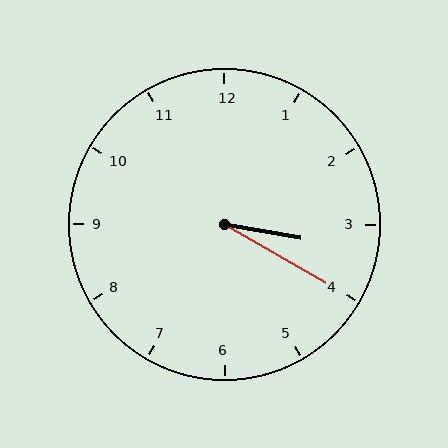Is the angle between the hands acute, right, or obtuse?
It is acute.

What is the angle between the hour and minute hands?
Approximately 20 degrees.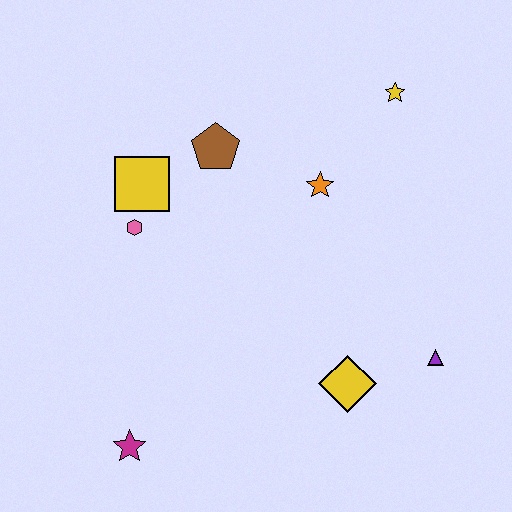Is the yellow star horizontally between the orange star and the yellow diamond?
No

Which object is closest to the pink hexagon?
The yellow square is closest to the pink hexagon.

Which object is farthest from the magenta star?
The yellow star is farthest from the magenta star.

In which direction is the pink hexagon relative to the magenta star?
The pink hexagon is above the magenta star.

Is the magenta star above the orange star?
No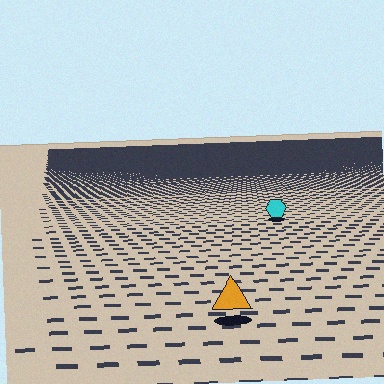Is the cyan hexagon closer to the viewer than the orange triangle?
No. The orange triangle is closer — you can tell from the texture gradient: the ground texture is coarser near it.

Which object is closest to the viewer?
The orange triangle is closest. The texture marks near it are larger and more spread out.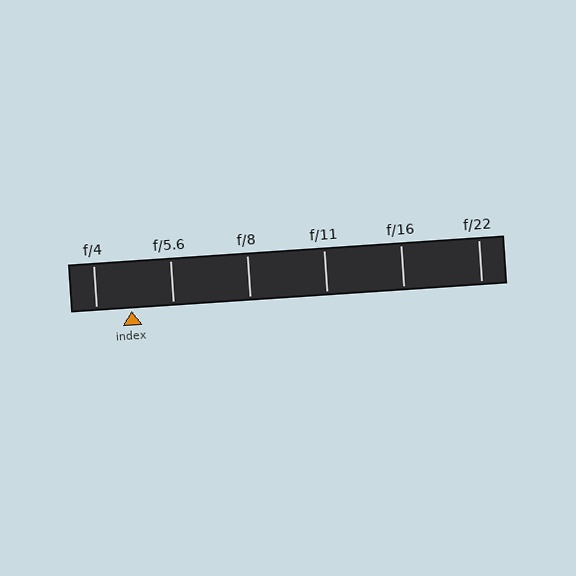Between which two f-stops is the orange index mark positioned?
The index mark is between f/4 and f/5.6.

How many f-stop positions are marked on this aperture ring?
There are 6 f-stop positions marked.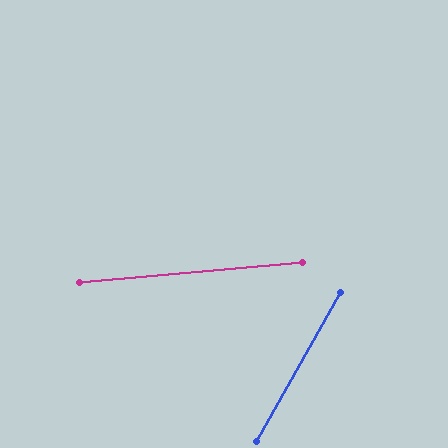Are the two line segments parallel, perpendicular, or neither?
Neither parallel nor perpendicular — they differ by about 55°.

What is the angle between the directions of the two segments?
Approximately 55 degrees.